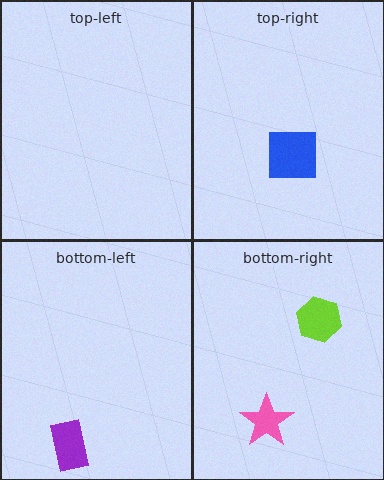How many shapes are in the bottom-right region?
2.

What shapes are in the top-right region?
The blue square.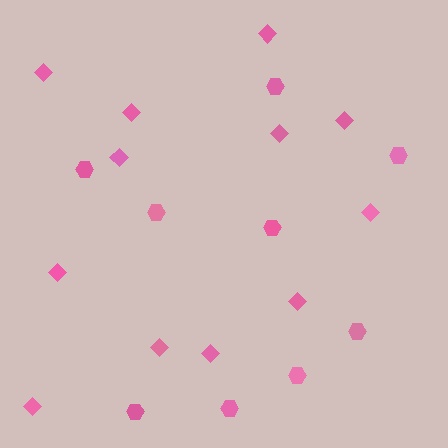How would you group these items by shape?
There are 2 groups: one group of hexagons (9) and one group of diamonds (12).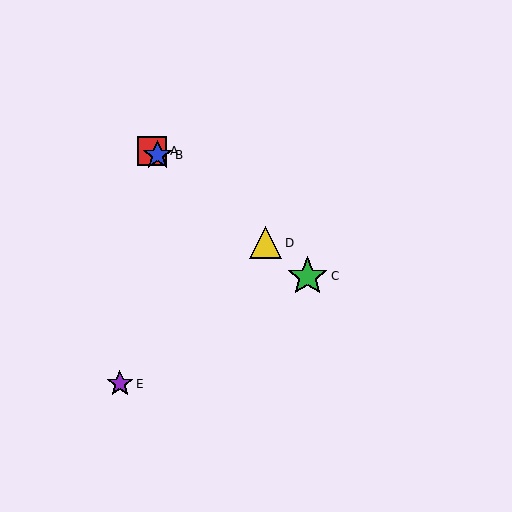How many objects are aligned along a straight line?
4 objects (A, B, C, D) are aligned along a straight line.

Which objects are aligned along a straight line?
Objects A, B, C, D are aligned along a straight line.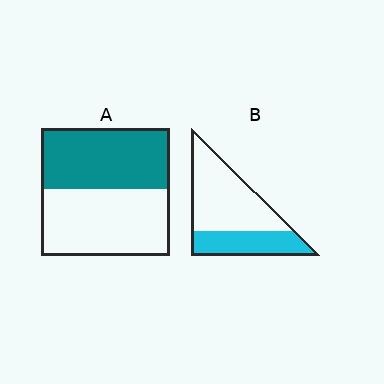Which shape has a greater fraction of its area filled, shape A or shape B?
Shape A.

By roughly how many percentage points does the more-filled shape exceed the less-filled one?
By roughly 10 percentage points (A over B).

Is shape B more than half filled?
No.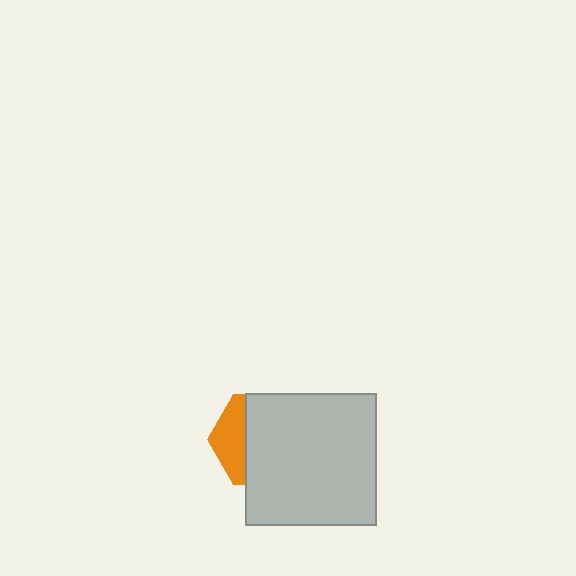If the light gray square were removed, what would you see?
You would see the complete orange hexagon.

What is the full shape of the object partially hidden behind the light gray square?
The partially hidden object is an orange hexagon.